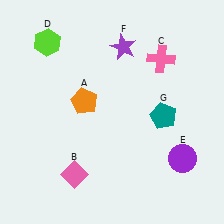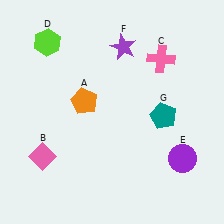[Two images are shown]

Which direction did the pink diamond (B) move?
The pink diamond (B) moved left.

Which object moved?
The pink diamond (B) moved left.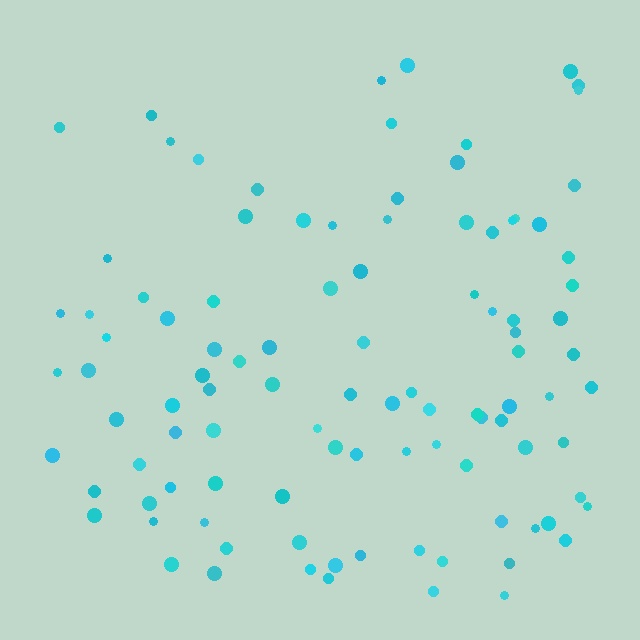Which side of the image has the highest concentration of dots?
The bottom.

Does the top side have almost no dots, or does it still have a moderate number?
Still a moderate number, just noticeably fewer than the bottom.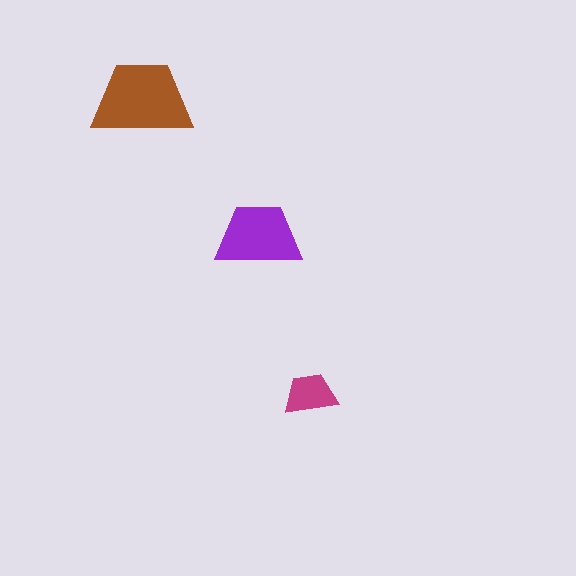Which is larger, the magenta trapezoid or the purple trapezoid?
The purple one.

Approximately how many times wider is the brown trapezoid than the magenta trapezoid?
About 2 times wider.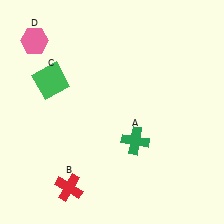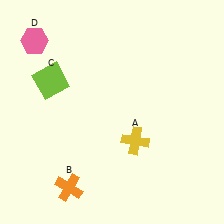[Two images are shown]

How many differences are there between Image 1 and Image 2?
There are 3 differences between the two images.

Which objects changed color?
A changed from green to yellow. B changed from red to orange. C changed from green to lime.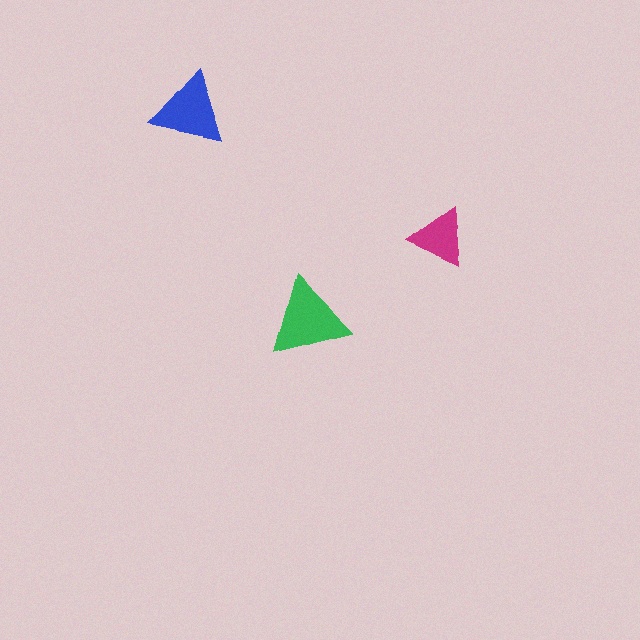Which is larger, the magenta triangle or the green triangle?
The green one.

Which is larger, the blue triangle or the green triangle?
The green one.